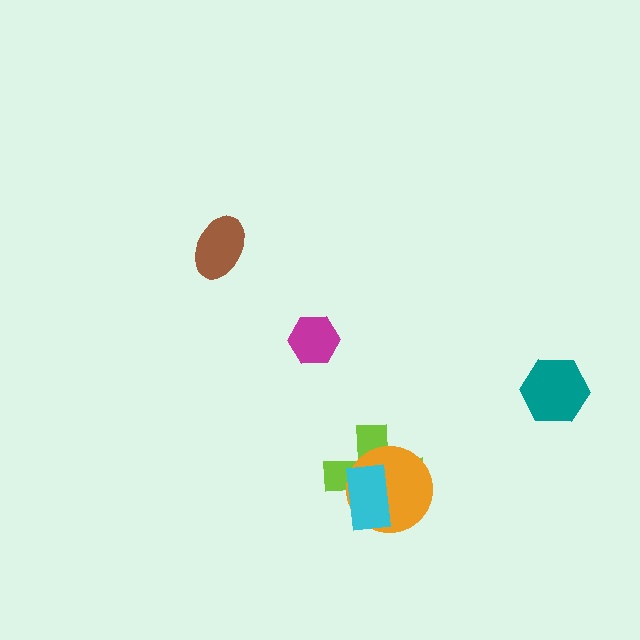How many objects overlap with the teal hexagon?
0 objects overlap with the teal hexagon.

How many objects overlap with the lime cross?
2 objects overlap with the lime cross.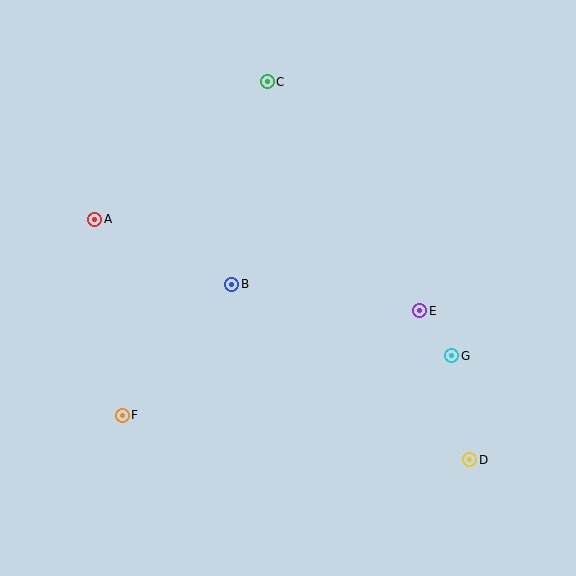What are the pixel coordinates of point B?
Point B is at (232, 285).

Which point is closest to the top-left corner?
Point A is closest to the top-left corner.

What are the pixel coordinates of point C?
Point C is at (267, 82).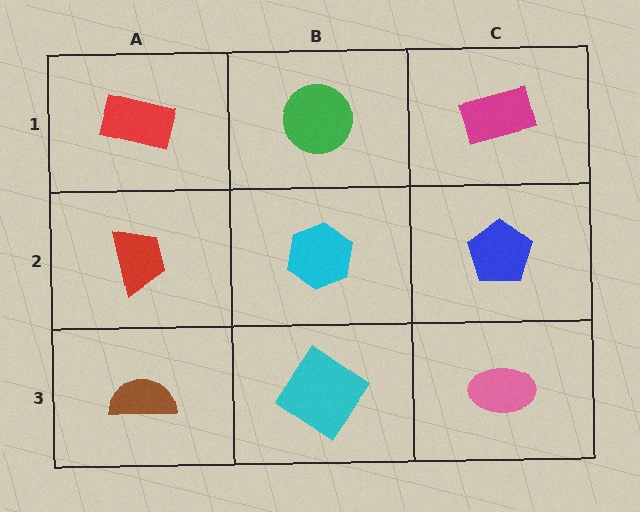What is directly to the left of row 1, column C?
A green circle.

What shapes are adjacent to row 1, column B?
A cyan hexagon (row 2, column B), a red rectangle (row 1, column A), a magenta rectangle (row 1, column C).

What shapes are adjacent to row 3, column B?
A cyan hexagon (row 2, column B), a brown semicircle (row 3, column A), a pink ellipse (row 3, column C).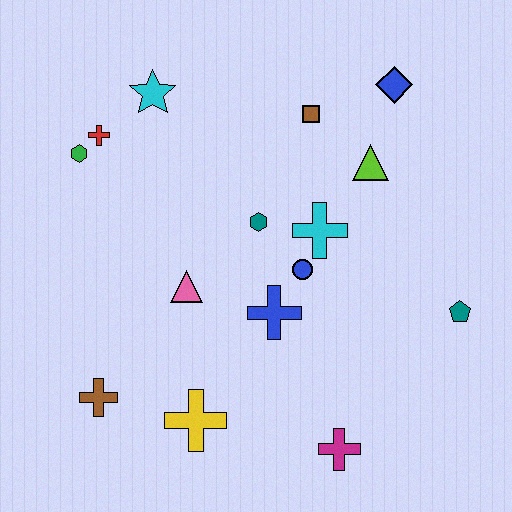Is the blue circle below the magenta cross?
No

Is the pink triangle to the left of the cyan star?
No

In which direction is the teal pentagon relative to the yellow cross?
The teal pentagon is to the right of the yellow cross.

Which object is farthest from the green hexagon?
The teal pentagon is farthest from the green hexagon.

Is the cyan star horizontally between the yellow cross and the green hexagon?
Yes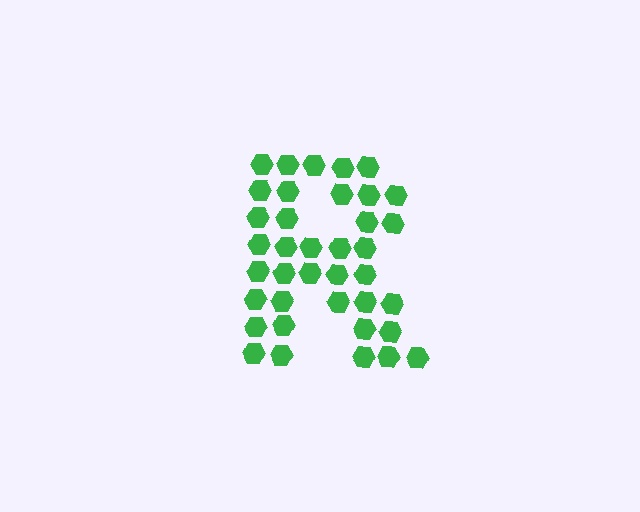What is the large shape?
The large shape is the letter R.